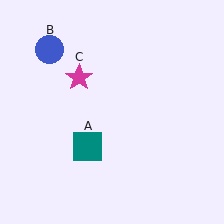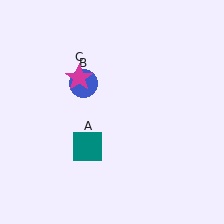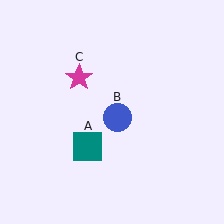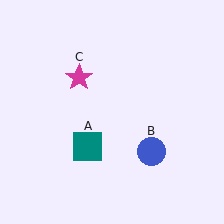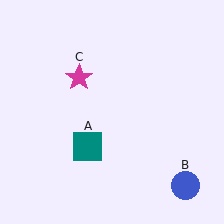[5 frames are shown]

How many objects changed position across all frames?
1 object changed position: blue circle (object B).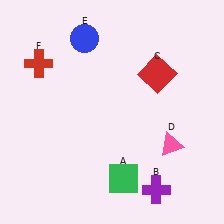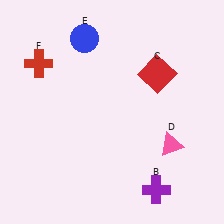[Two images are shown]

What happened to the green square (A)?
The green square (A) was removed in Image 2. It was in the bottom-right area of Image 1.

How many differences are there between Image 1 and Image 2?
There is 1 difference between the two images.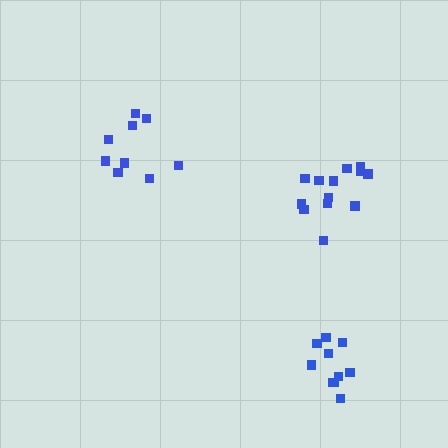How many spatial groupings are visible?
There are 3 spatial groupings.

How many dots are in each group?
Group 1: 10 dots, Group 2: 13 dots, Group 3: 10 dots (33 total).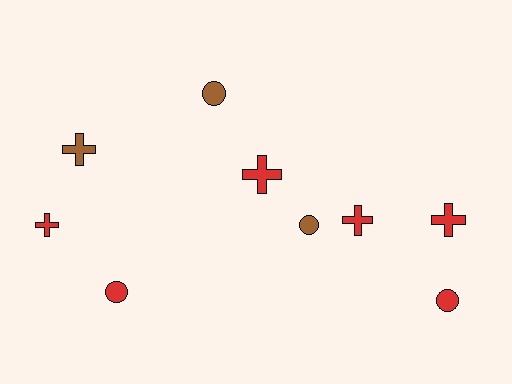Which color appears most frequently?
Red, with 6 objects.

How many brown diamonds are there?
There are no brown diamonds.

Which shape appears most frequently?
Cross, with 5 objects.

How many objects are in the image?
There are 9 objects.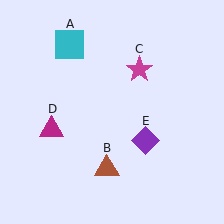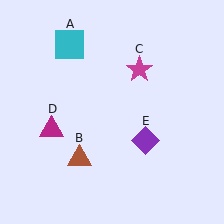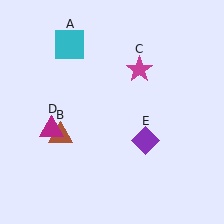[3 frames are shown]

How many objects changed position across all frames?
1 object changed position: brown triangle (object B).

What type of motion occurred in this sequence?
The brown triangle (object B) rotated clockwise around the center of the scene.